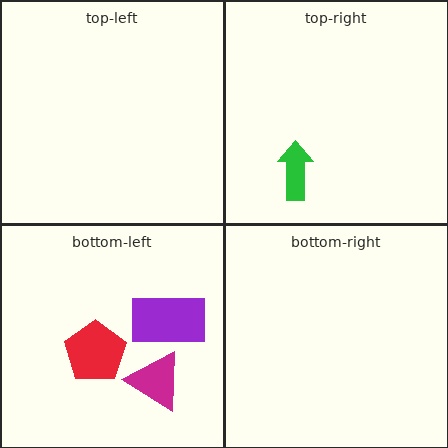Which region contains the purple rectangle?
The bottom-left region.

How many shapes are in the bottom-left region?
3.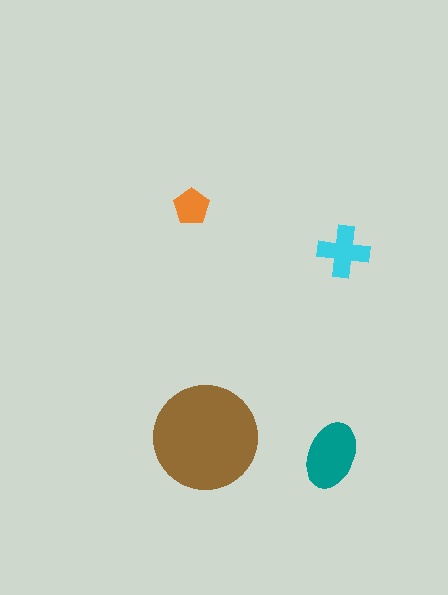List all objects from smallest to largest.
The orange pentagon, the cyan cross, the teal ellipse, the brown circle.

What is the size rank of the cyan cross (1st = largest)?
3rd.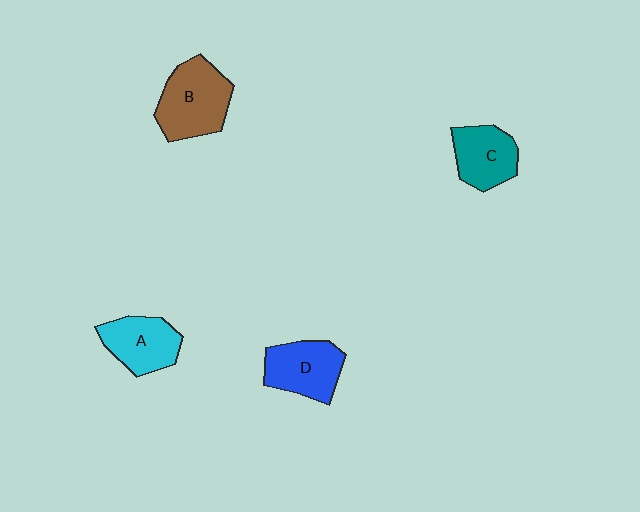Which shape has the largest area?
Shape B (brown).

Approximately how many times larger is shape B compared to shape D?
Approximately 1.2 times.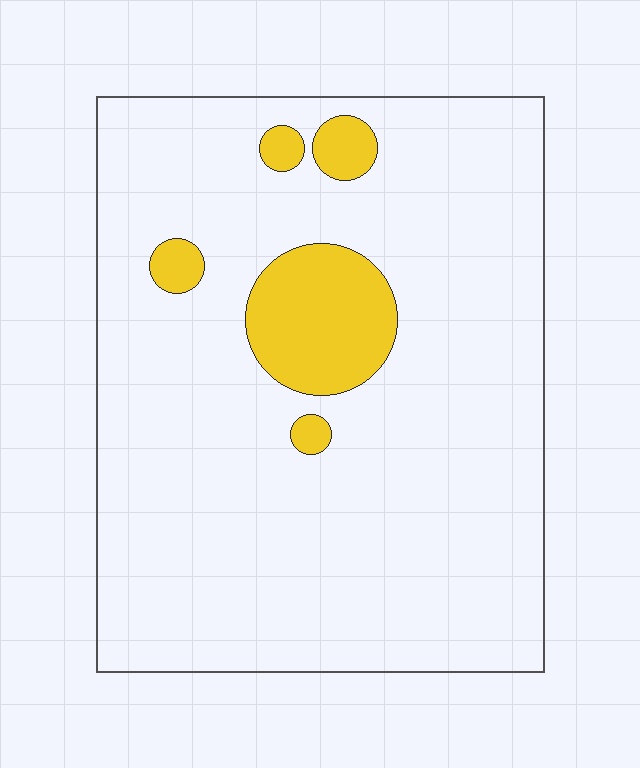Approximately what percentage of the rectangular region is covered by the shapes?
Approximately 10%.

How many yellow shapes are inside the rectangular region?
5.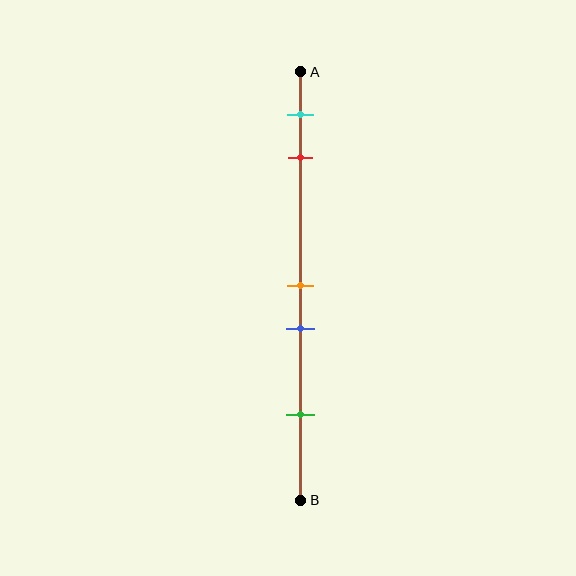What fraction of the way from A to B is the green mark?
The green mark is approximately 80% (0.8) of the way from A to B.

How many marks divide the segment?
There are 5 marks dividing the segment.